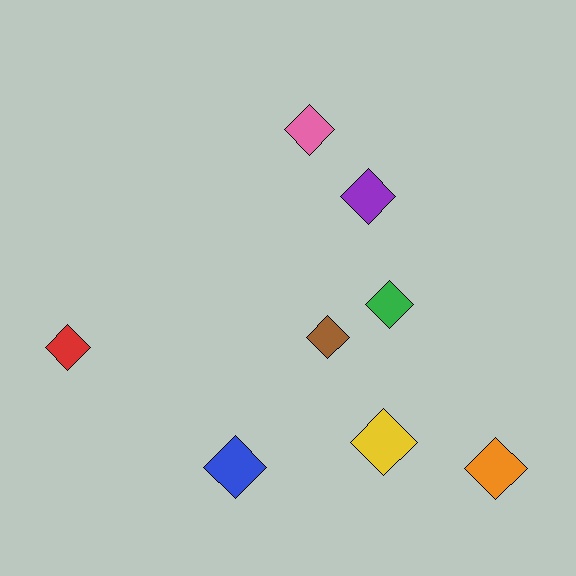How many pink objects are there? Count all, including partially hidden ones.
There is 1 pink object.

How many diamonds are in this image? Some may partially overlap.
There are 8 diamonds.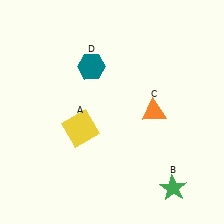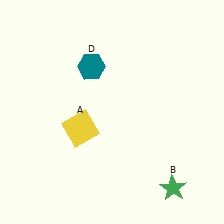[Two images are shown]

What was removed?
The orange triangle (C) was removed in Image 2.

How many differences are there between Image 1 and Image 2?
There is 1 difference between the two images.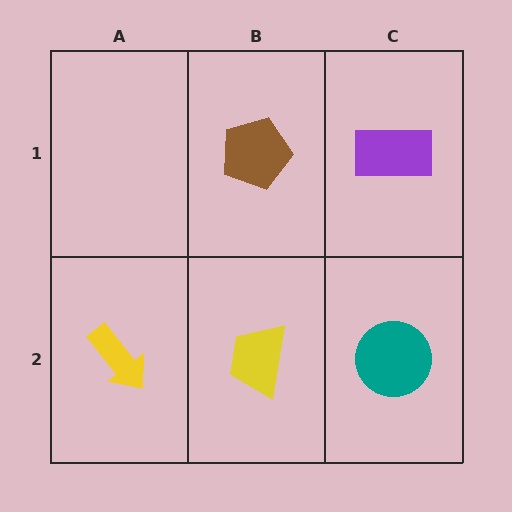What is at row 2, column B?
A yellow trapezoid.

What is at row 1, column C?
A purple rectangle.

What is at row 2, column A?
A yellow arrow.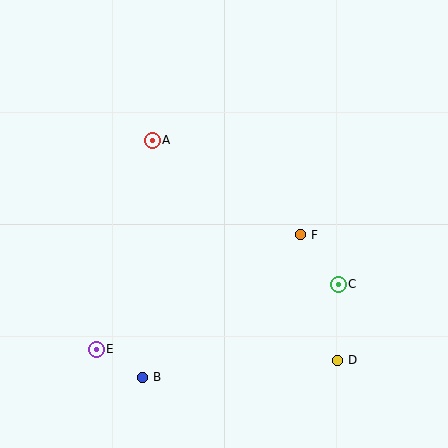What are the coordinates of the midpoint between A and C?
The midpoint between A and C is at (245, 212).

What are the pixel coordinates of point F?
Point F is at (301, 235).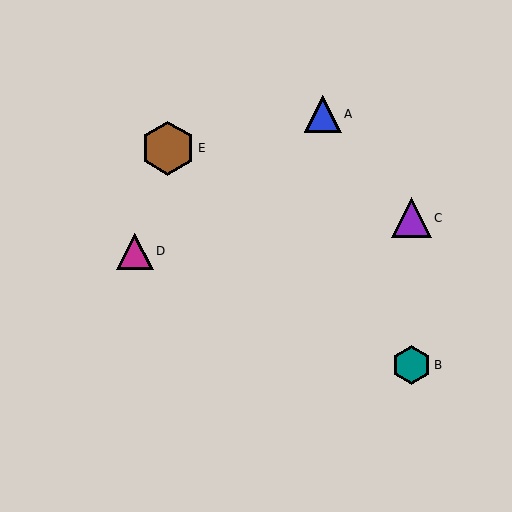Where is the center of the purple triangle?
The center of the purple triangle is at (411, 218).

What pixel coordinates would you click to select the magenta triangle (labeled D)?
Click at (135, 251) to select the magenta triangle D.